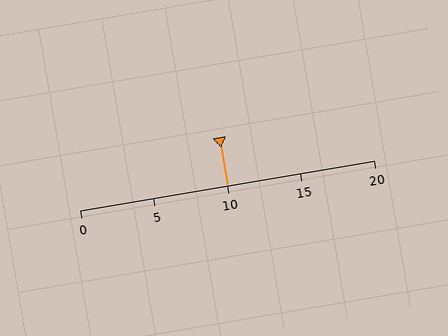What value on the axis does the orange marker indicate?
The marker indicates approximately 10.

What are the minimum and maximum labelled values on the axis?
The axis runs from 0 to 20.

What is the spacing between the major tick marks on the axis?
The major ticks are spaced 5 apart.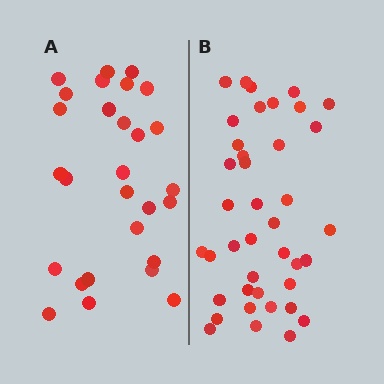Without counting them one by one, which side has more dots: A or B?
Region B (the right region) has more dots.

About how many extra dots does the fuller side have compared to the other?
Region B has roughly 12 or so more dots than region A.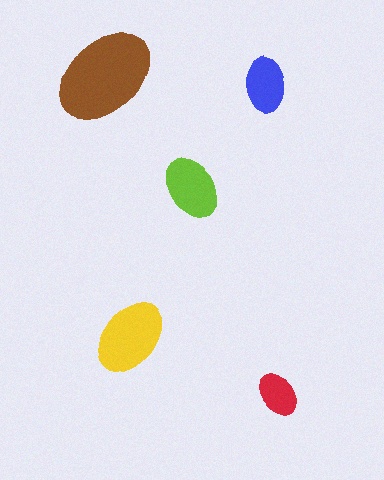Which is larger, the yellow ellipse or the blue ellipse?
The yellow one.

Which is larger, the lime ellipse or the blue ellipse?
The lime one.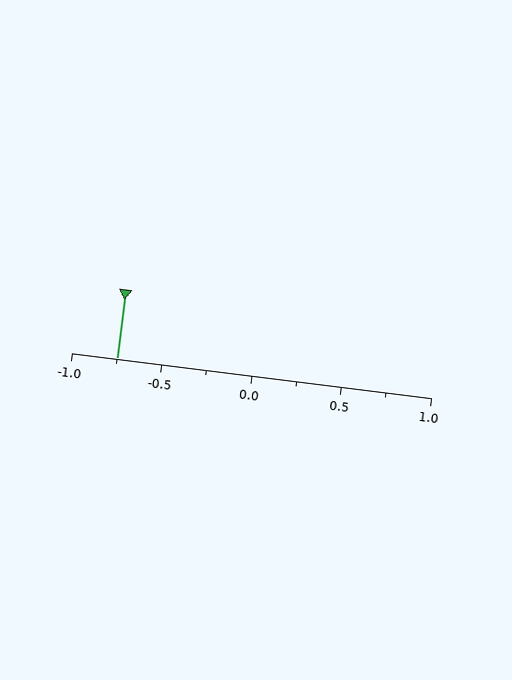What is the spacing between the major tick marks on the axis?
The major ticks are spaced 0.5 apart.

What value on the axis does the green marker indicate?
The marker indicates approximately -0.75.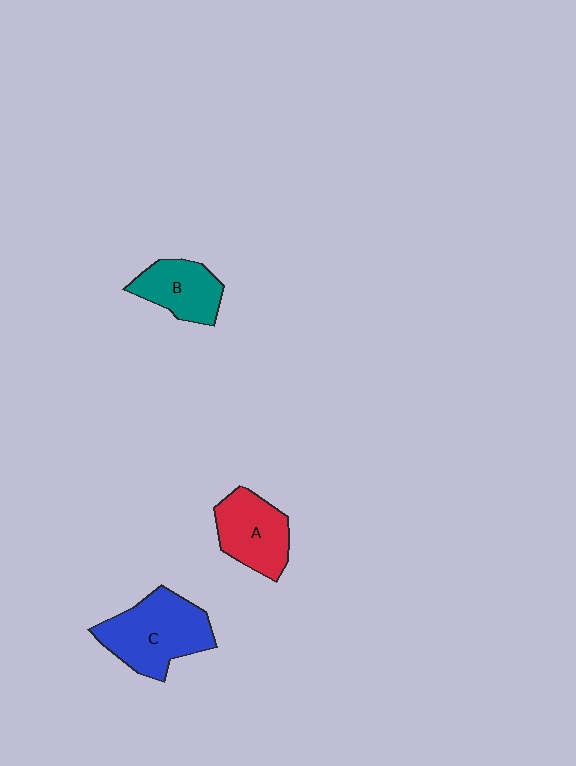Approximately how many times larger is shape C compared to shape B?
Approximately 1.6 times.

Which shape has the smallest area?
Shape B (teal).